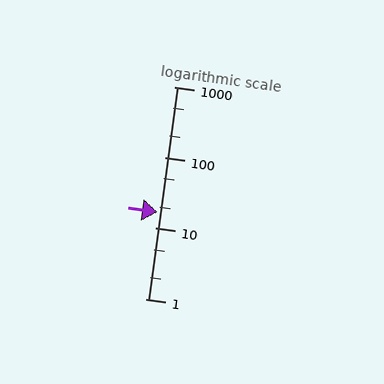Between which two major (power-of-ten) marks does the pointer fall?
The pointer is between 10 and 100.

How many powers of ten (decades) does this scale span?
The scale spans 3 decades, from 1 to 1000.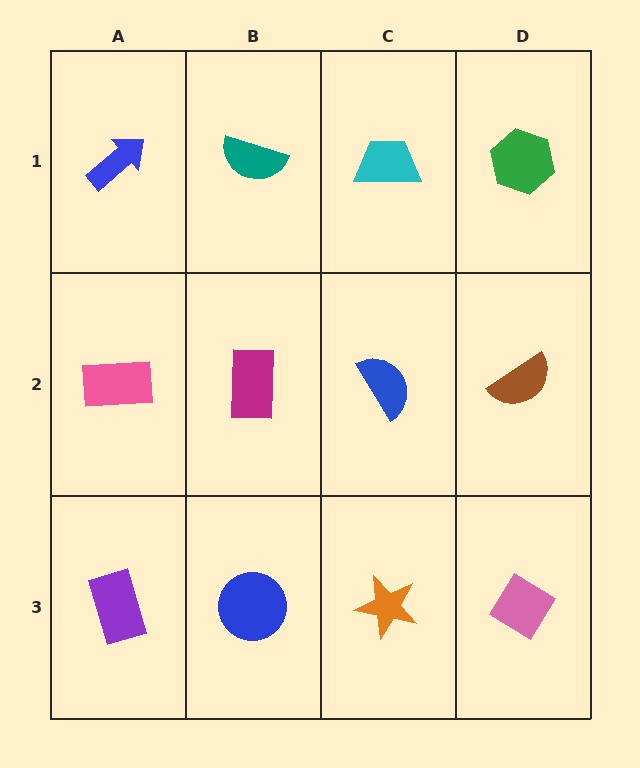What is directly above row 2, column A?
A blue arrow.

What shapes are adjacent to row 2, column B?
A teal semicircle (row 1, column B), a blue circle (row 3, column B), a pink rectangle (row 2, column A), a blue semicircle (row 2, column C).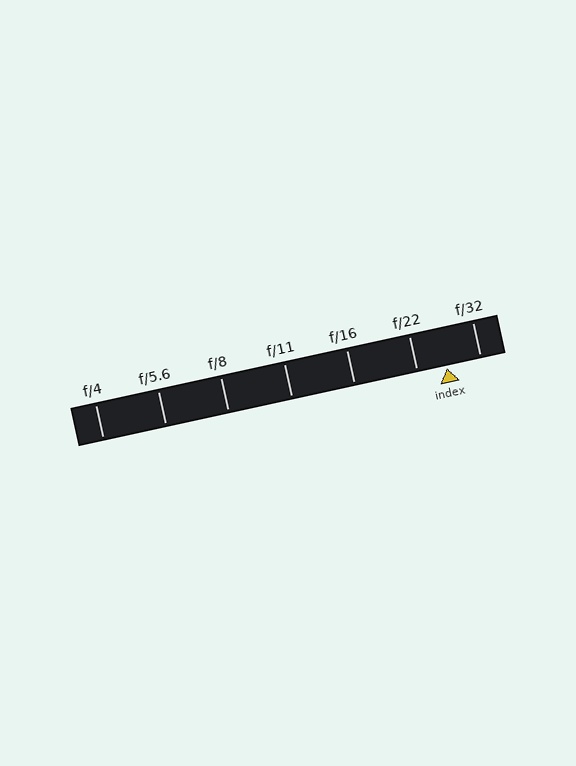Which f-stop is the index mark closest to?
The index mark is closest to f/22.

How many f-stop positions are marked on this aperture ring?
There are 7 f-stop positions marked.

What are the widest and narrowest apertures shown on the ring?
The widest aperture shown is f/4 and the narrowest is f/32.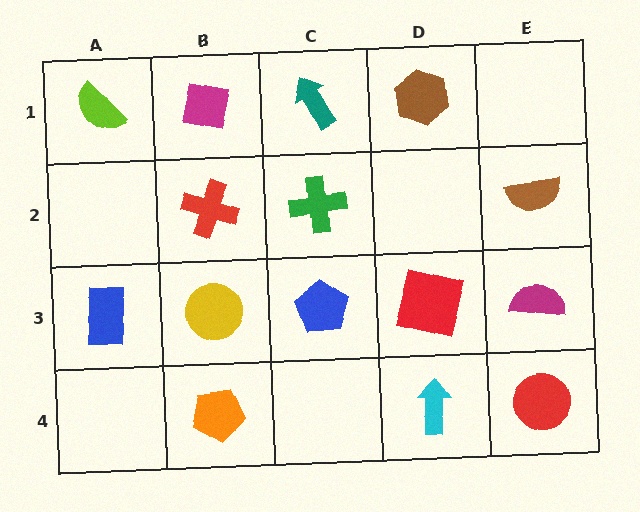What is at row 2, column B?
A red cross.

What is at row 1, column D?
A brown hexagon.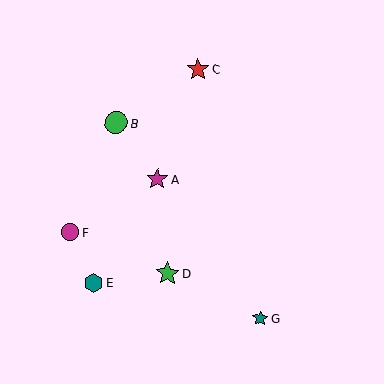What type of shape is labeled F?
Shape F is a magenta circle.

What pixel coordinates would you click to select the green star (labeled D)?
Click at (168, 273) to select the green star D.